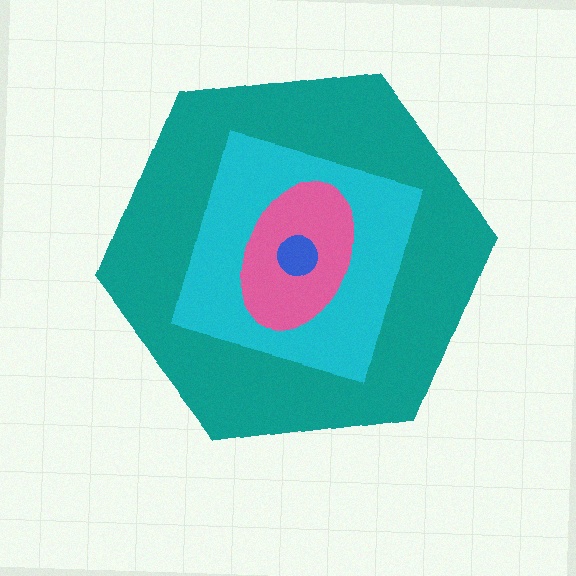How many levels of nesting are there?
4.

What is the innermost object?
The blue circle.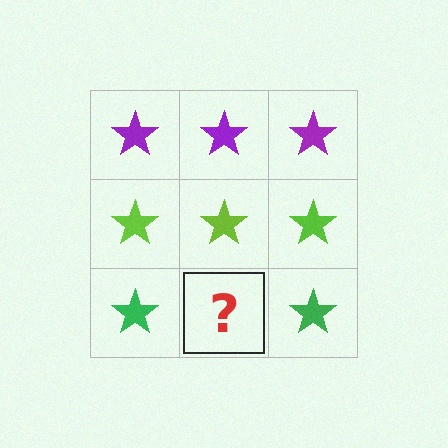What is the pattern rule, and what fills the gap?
The rule is that each row has a consistent color. The gap should be filled with a green star.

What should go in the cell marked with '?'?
The missing cell should contain a green star.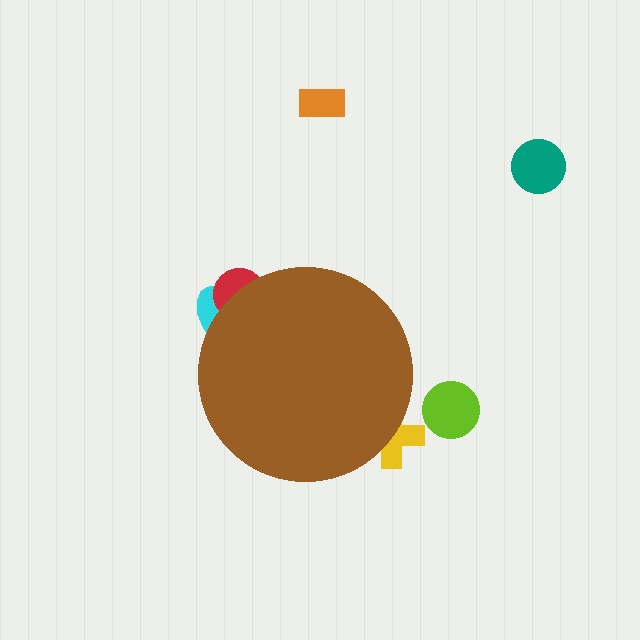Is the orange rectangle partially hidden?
No, the orange rectangle is fully visible.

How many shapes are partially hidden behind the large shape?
3 shapes are partially hidden.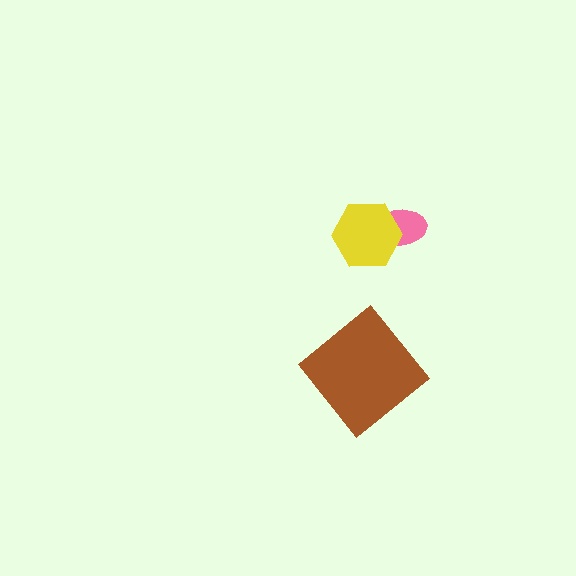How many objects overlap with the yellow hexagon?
1 object overlaps with the yellow hexagon.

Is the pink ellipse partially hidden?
Yes, it is partially covered by another shape.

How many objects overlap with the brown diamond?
0 objects overlap with the brown diamond.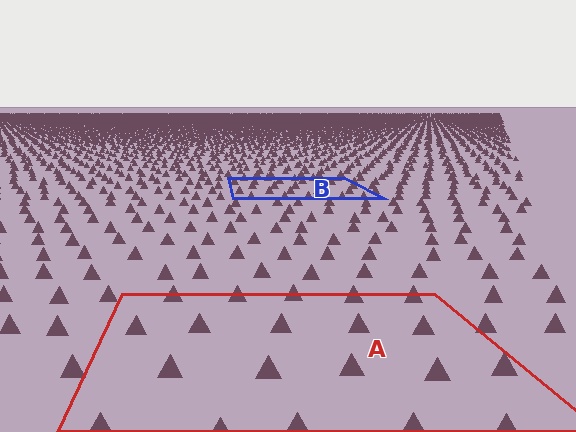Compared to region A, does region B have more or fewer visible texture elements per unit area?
Region B has more texture elements per unit area — they are packed more densely because it is farther away.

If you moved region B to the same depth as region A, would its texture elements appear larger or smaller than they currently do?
They would appear larger. At a closer depth, the same texture elements are projected at a bigger on-screen size.